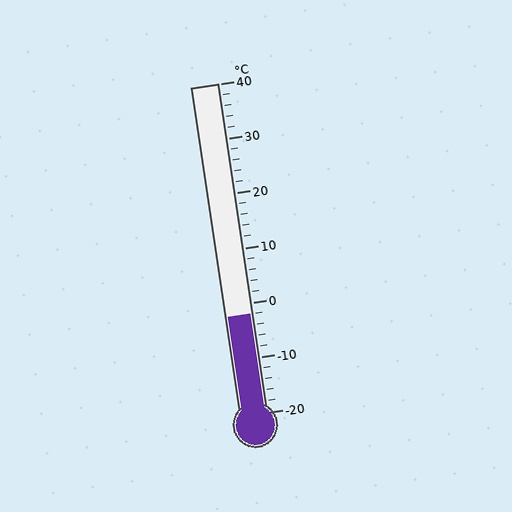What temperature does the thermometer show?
The thermometer shows approximately -2°C.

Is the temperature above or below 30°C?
The temperature is below 30°C.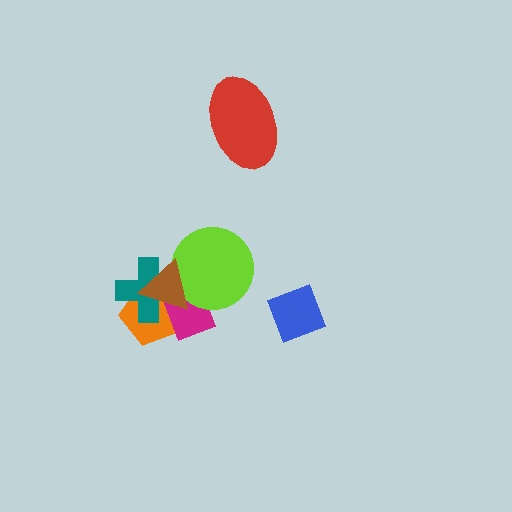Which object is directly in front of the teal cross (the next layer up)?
The magenta rectangle is directly in front of the teal cross.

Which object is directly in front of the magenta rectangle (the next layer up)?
The lime circle is directly in front of the magenta rectangle.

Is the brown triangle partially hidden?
No, no other shape covers it.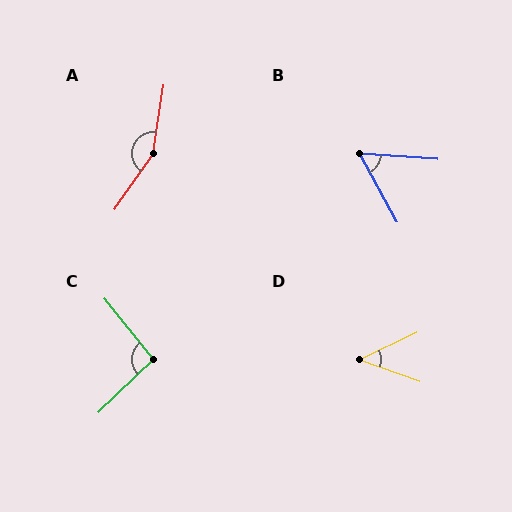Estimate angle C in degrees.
Approximately 96 degrees.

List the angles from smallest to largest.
D (45°), B (57°), C (96°), A (153°).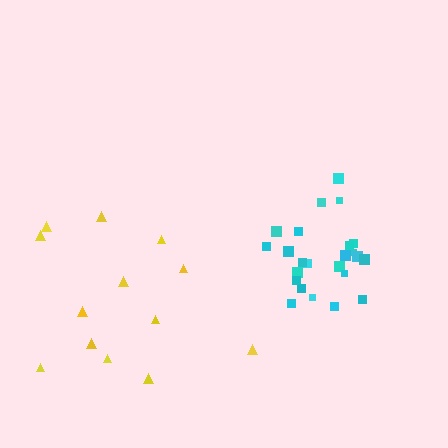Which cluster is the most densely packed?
Cyan.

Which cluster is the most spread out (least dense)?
Yellow.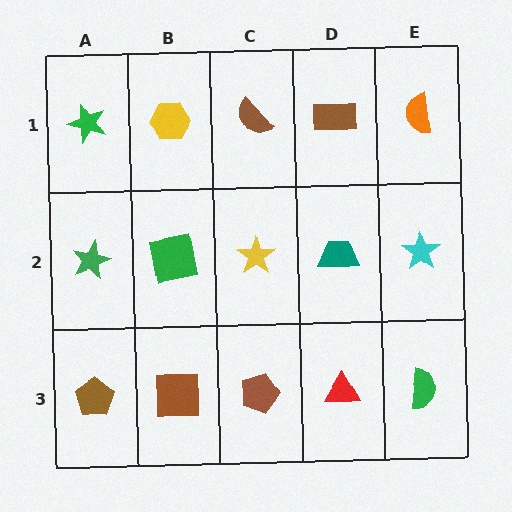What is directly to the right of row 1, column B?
A brown semicircle.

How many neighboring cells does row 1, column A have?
2.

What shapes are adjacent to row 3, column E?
A cyan star (row 2, column E), a red triangle (row 3, column D).